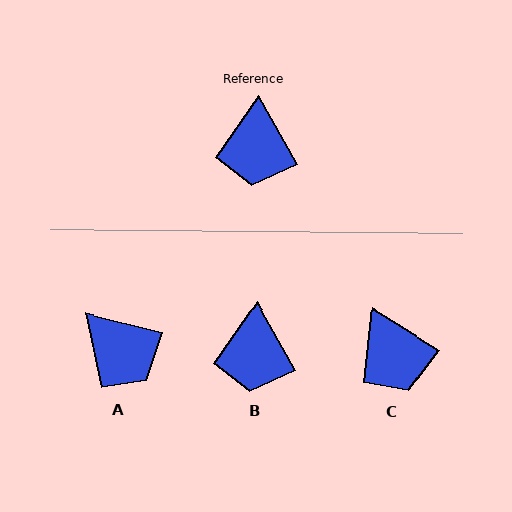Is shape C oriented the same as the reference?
No, it is off by about 28 degrees.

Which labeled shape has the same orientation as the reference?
B.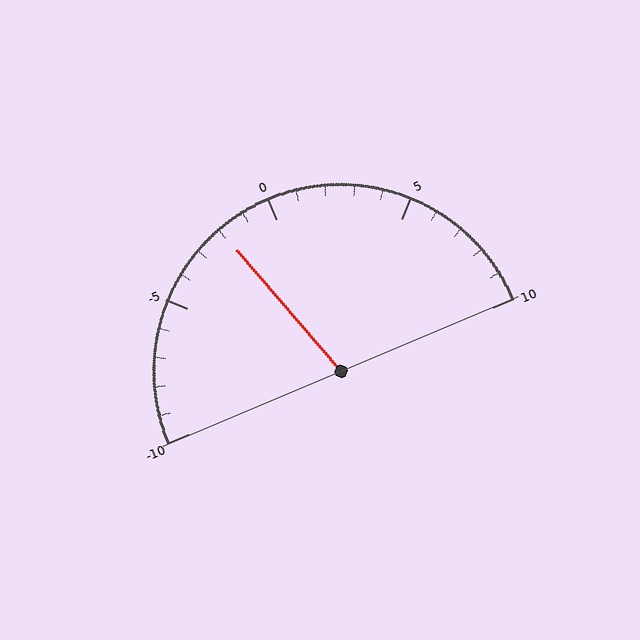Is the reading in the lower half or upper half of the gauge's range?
The reading is in the lower half of the range (-10 to 10).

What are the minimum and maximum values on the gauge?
The gauge ranges from -10 to 10.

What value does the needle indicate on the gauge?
The needle indicates approximately -2.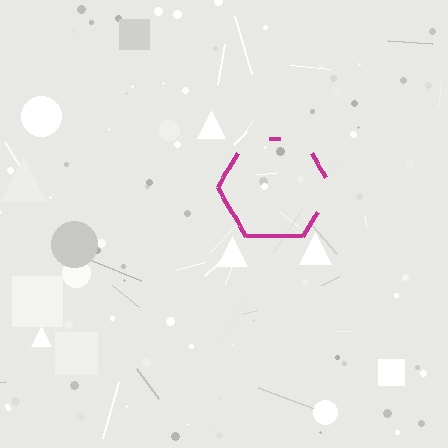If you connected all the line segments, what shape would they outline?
They would outline a hexagon.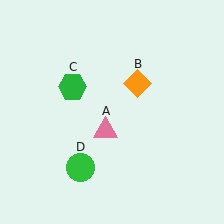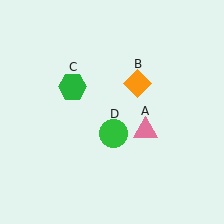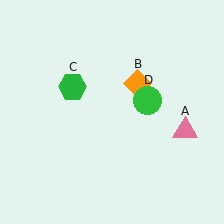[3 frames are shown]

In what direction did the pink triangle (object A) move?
The pink triangle (object A) moved right.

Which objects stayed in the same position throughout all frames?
Orange diamond (object B) and green hexagon (object C) remained stationary.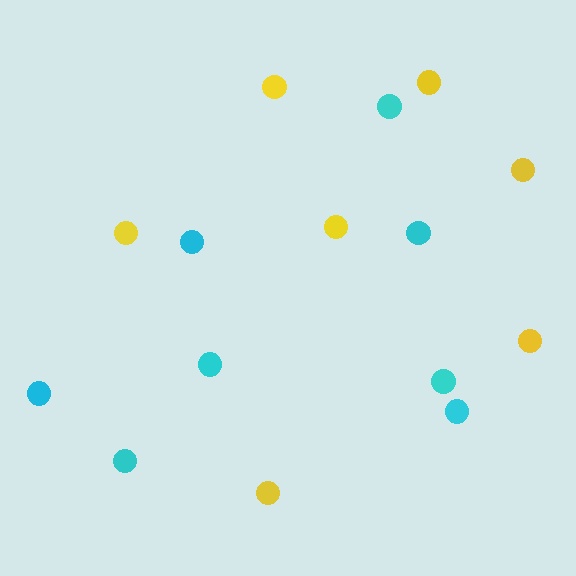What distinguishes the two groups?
There are 2 groups: one group of cyan circles (8) and one group of yellow circles (7).